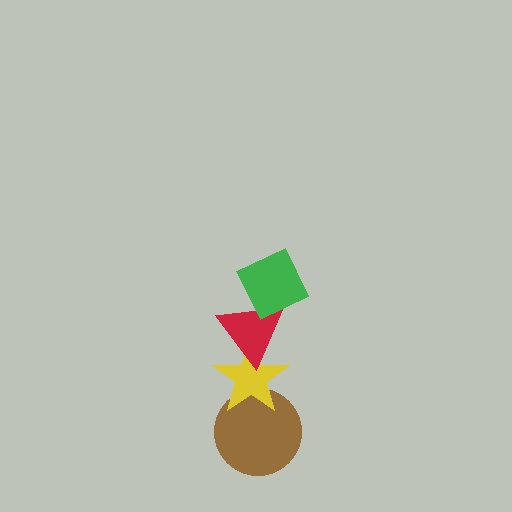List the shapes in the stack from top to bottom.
From top to bottom: the green diamond, the red triangle, the yellow star, the brown circle.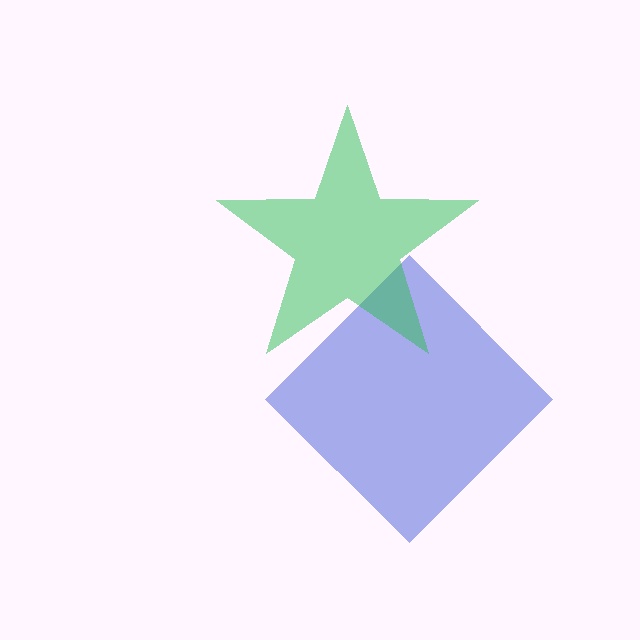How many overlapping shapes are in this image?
There are 2 overlapping shapes in the image.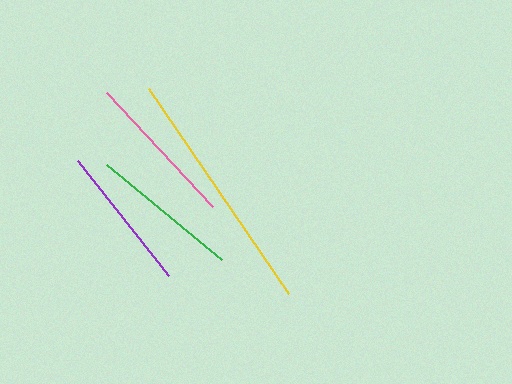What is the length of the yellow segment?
The yellow segment is approximately 248 pixels long.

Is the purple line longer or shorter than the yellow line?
The yellow line is longer than the purple line.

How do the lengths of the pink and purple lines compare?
The pink and purple lines are approximately the same length.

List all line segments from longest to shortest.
From longest to shortest: yellow, pink, green, purple.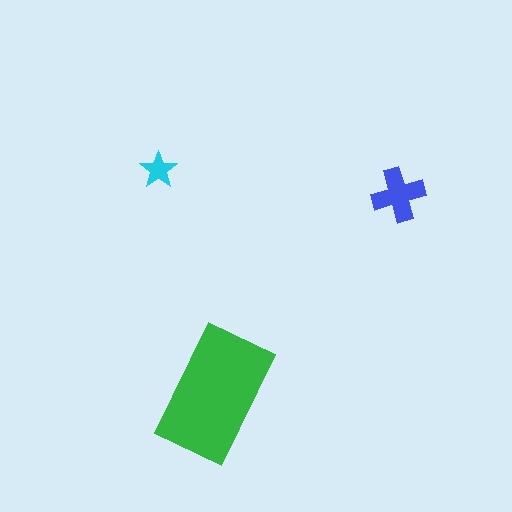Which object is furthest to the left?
The cyan star is leftmost.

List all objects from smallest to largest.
The cyan star, the blue cross, the green rectangle.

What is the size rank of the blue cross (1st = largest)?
2nd.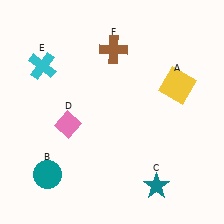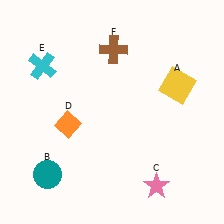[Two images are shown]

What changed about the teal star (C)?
In Image 1, C is teal. In Image 2, it changed to pink.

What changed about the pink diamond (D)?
In Image 1, D is pink. In Image 2, it changed to orange.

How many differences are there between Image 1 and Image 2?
There are 2 differences between the two images.